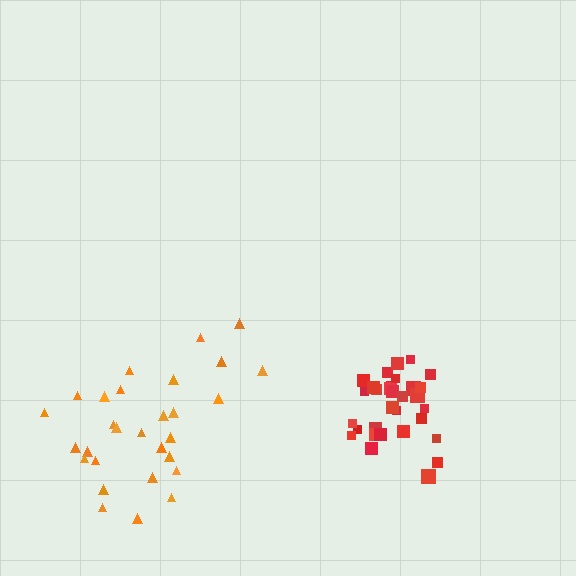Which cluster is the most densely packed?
Red.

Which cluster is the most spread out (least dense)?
Orange.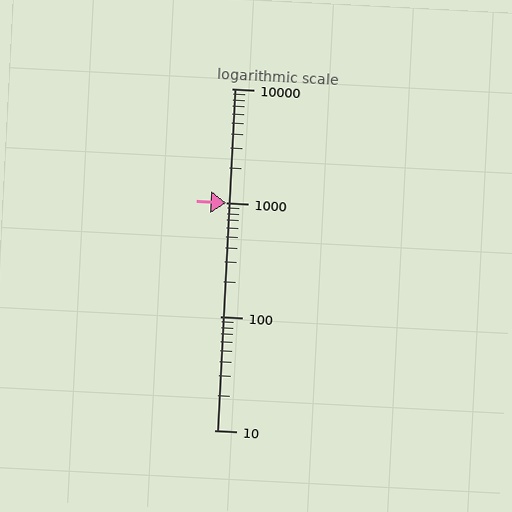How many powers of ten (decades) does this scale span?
The scale spans 3 decades, from 10 to 10000.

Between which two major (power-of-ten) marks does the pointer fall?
The pointer is between 1000 and 10000.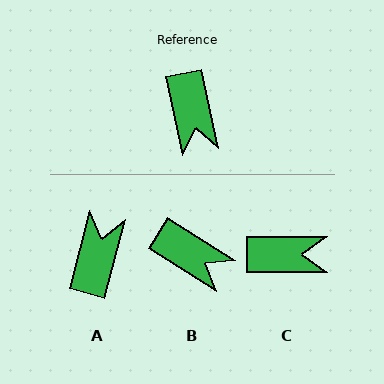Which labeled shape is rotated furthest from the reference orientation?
A, about 153 degrees away.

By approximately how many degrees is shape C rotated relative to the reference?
Approximately 78 degrees counter-clockwise.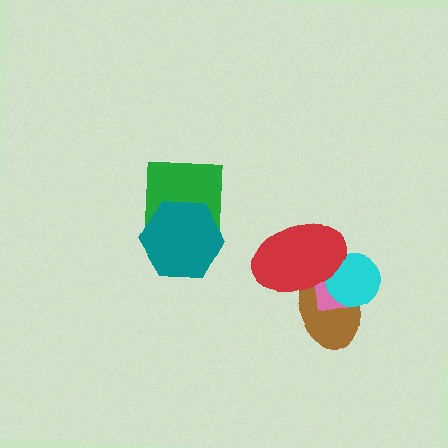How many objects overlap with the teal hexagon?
1 object overlaps with the teal hexagon.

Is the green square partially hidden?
Yes, it is partially covered by another shape.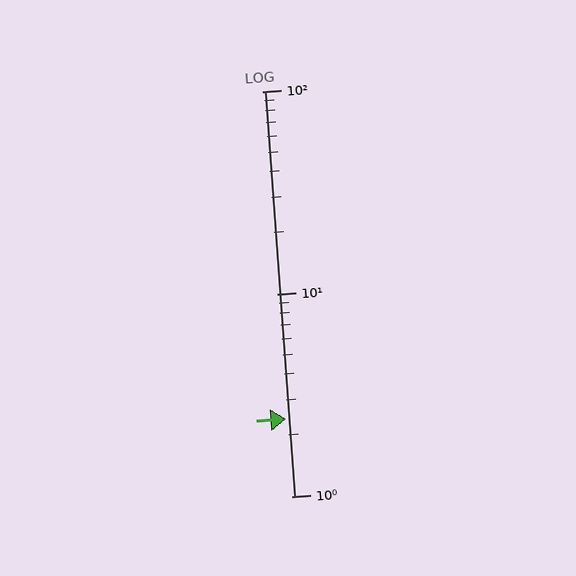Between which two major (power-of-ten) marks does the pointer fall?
The pointer is between 1 and 10.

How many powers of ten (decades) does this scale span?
The scale spans 2 decades, from 1 to 100.